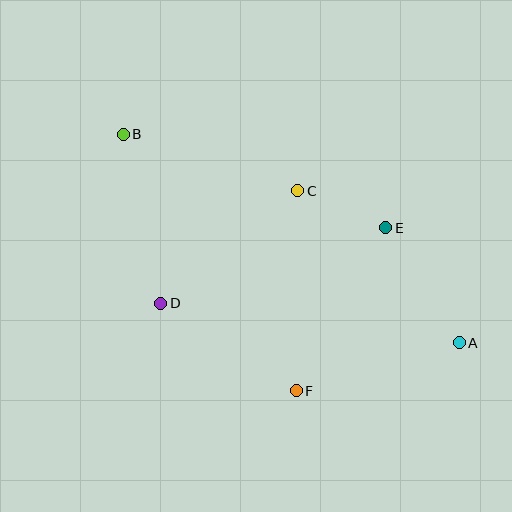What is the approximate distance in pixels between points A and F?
The distance between A and F is approximately 170 pixels.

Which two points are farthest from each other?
Points A and B are farthest from each other.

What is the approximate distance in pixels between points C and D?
The distance between C and D is approximately 177 pixels.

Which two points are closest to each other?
Points C and E are closest to each other.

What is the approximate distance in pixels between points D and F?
The distance between D and F is approximately 161 pixels.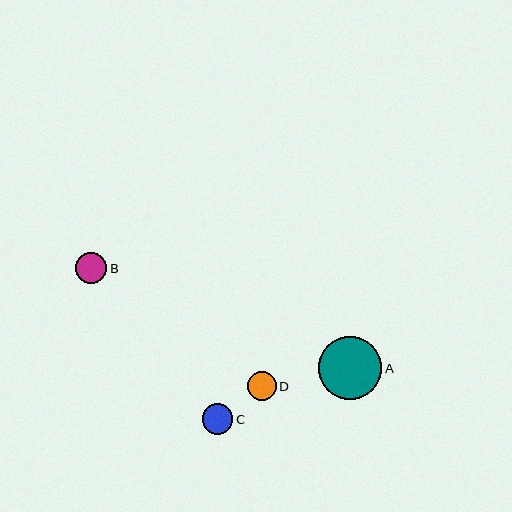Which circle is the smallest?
Circle D is the smallest with a size of approximately 29 pixels.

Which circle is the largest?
Circle A is the largest with a size of approximately 63 pixels.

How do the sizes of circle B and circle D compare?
Circle B and circle D are approximately the same size.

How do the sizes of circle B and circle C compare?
Circle B and circle C are approximately the same size.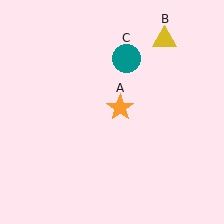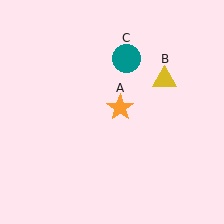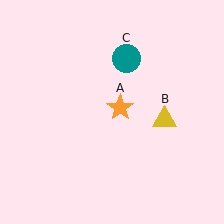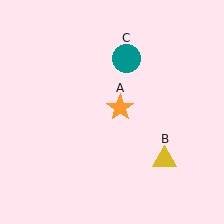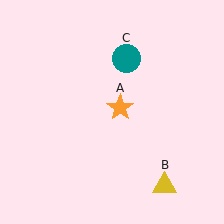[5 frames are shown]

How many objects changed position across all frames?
1 object changed position: yellow triangle (object B).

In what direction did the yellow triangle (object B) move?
The yellow triangle (object B) moved down.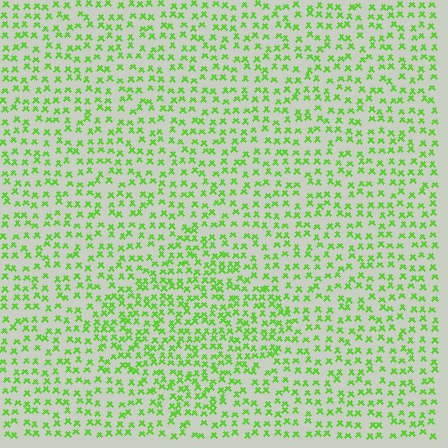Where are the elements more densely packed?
The elements are more densely packed inside the diamond boundary.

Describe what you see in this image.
The image contains small lime elements arranged at two different densities. A diamond-shaped region is visible where the elements are more densely packed than the surrounding area.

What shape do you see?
I see a diamond.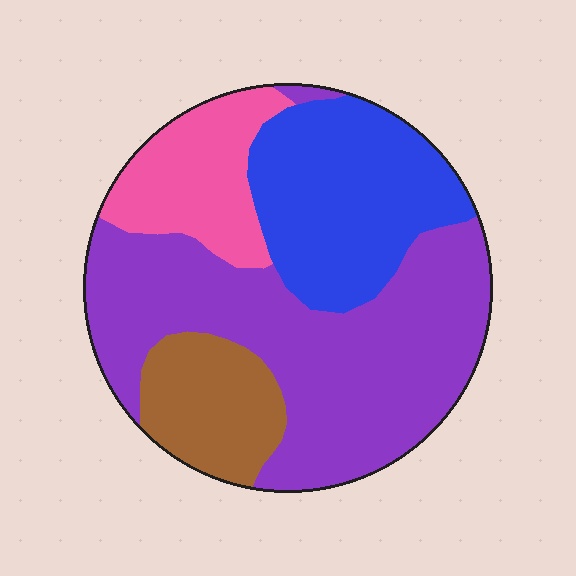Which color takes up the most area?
Purple, at roughly 45%.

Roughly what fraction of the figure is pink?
Pink takes up about one sixth (1/6) of the figure.